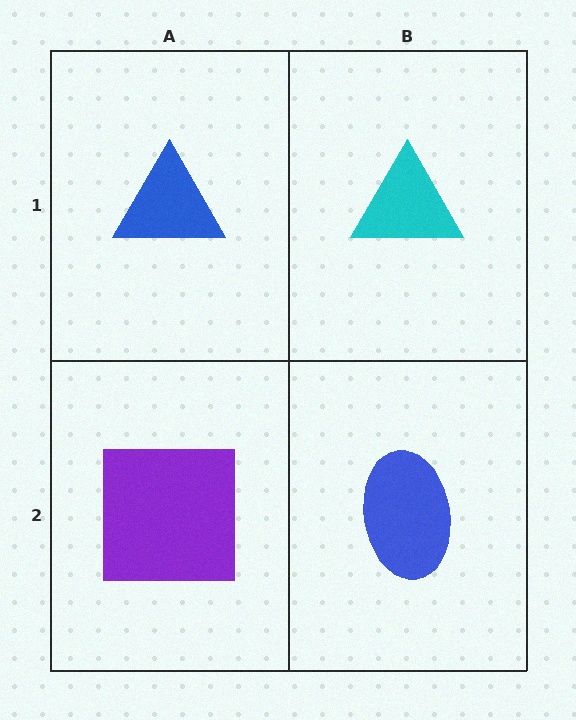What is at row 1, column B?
A cyan triangle.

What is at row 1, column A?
A blue triangle.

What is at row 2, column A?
A purple square.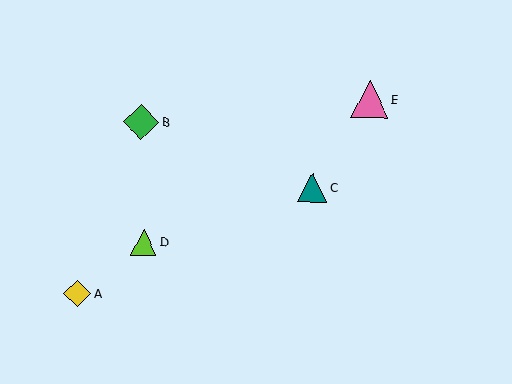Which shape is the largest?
The pink triangle (labeled E) is the largest.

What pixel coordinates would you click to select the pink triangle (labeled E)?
Click at (370, 99) to select the pink triangle E.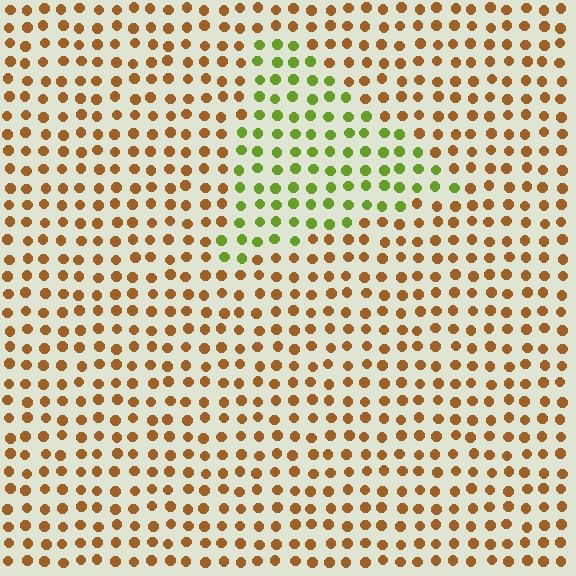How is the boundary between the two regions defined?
The boundary is defined purely by a slight shift in hue (about 60 degrees). Spacing, size, and orientation are identical on both sides.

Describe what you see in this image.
The image is filled with small brown elements in a uniform arrangement. A triangle-shaped region is visible where the elements are tinted to a slightly different hue, forming a subtle color boundary.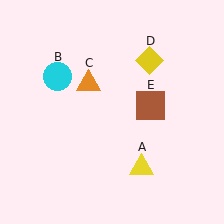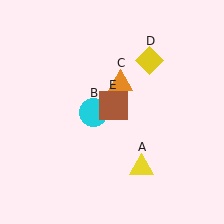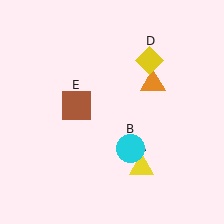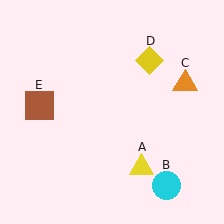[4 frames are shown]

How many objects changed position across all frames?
3 objects changed position: cyan circle (object B), orange triangle (object C), brown square (object E).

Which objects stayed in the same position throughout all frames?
Yellow triangle (object A) and yellow diamond (object D) remained stationary.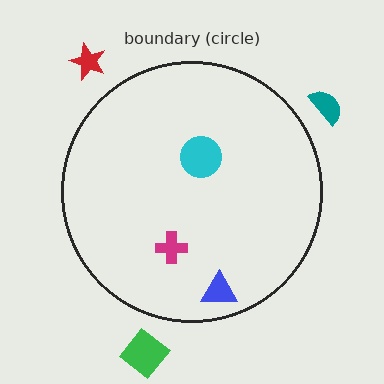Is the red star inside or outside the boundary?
Outside.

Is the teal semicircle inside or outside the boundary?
Outside.